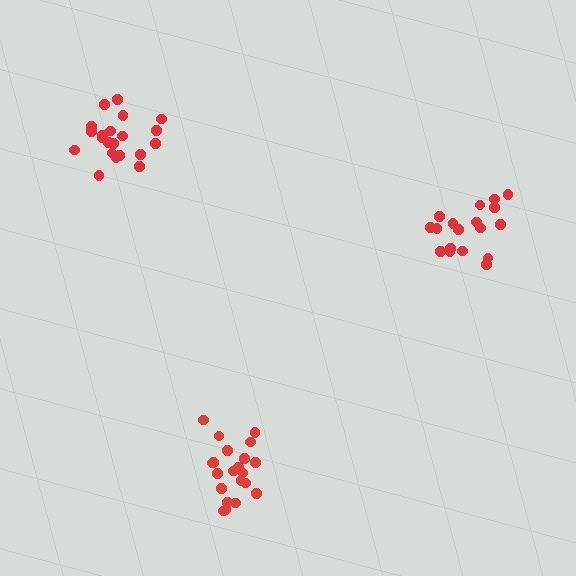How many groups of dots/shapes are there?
There are 3 groups.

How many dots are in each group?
Group 1: 21 dots, Group 2: 18 dots, Group 3: 21 dots (60 total).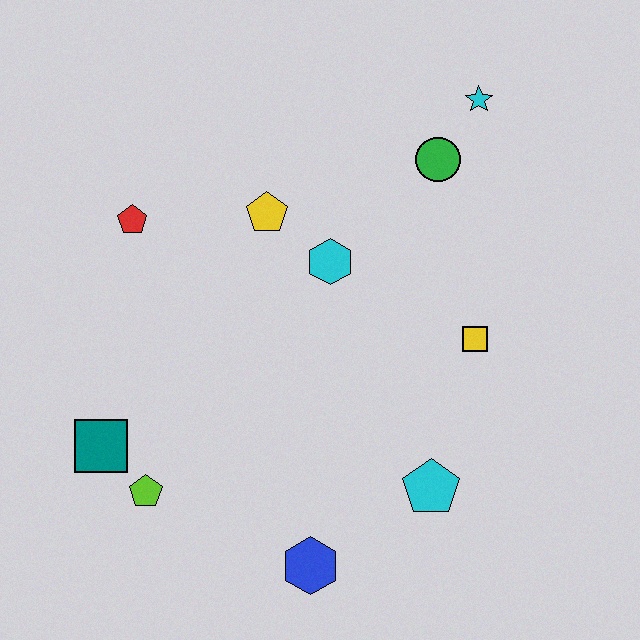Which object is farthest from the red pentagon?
The cyan pentagon is farthest from the red pentagon.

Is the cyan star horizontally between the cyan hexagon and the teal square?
No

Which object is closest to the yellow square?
The cyan pentagon is closest to the yellow square.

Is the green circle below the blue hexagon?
No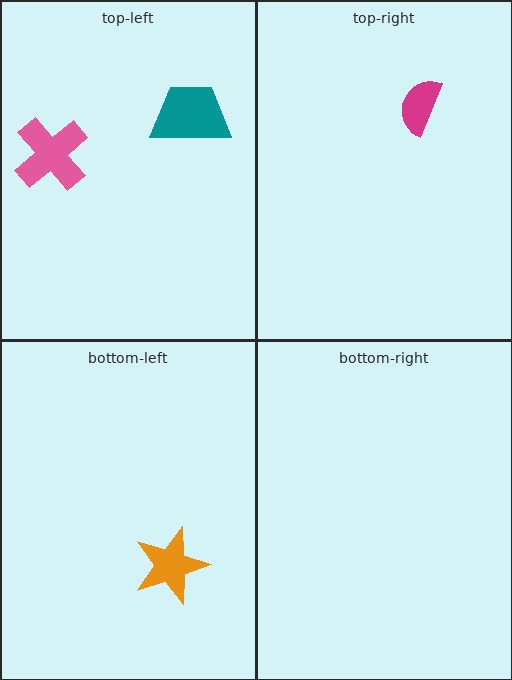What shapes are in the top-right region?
The magenta semicircle.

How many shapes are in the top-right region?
1.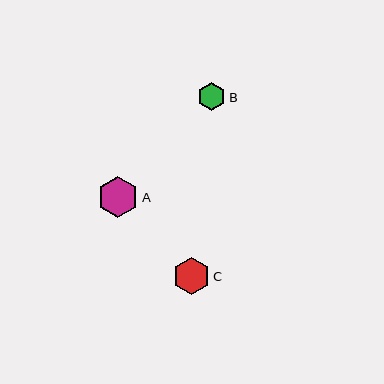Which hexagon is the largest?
Hexagon A is the largest with a size of approximately 41 pixels.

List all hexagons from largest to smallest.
From largest to smallest: A, C, B.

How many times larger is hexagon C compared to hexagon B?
Hexagon C is approximately 1.3 times the size of hexagon B.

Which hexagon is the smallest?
Hexagon B is the smallest with a size of approximately 28 pixels.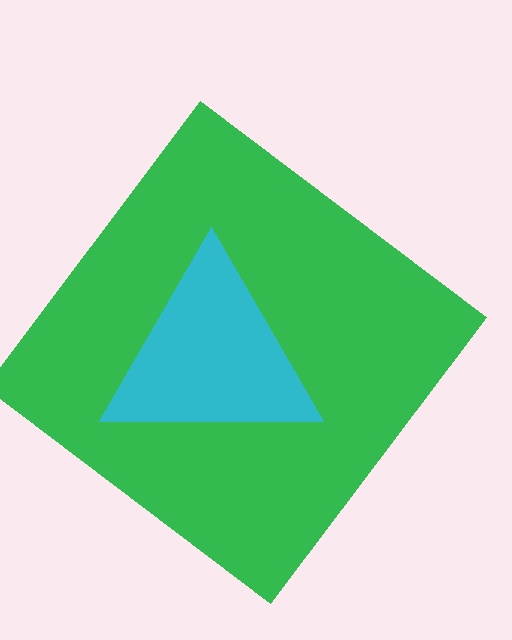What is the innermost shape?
The cyan triangle.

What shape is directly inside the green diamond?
The cyan triangle.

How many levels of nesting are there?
2.